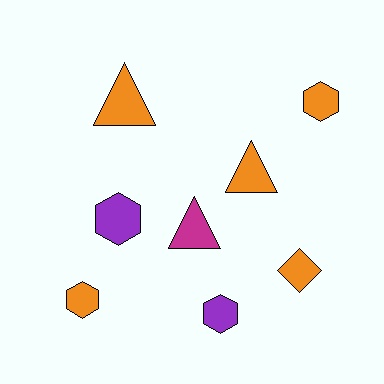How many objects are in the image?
There are 8 objects.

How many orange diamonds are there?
There is 1 orange diamond.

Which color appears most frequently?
Orange, with 5 objects.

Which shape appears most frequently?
Hexagon, with 4 objects.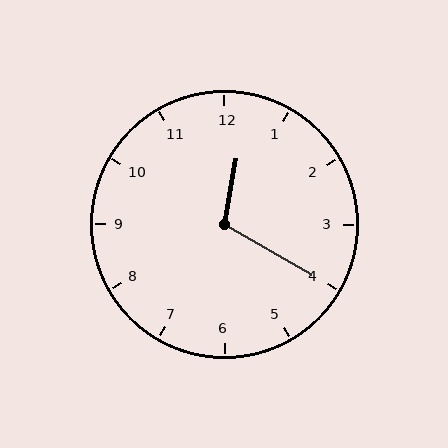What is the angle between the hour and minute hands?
Approximately 110 degrees.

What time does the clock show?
12:20.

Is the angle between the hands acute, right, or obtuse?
It is obtuse.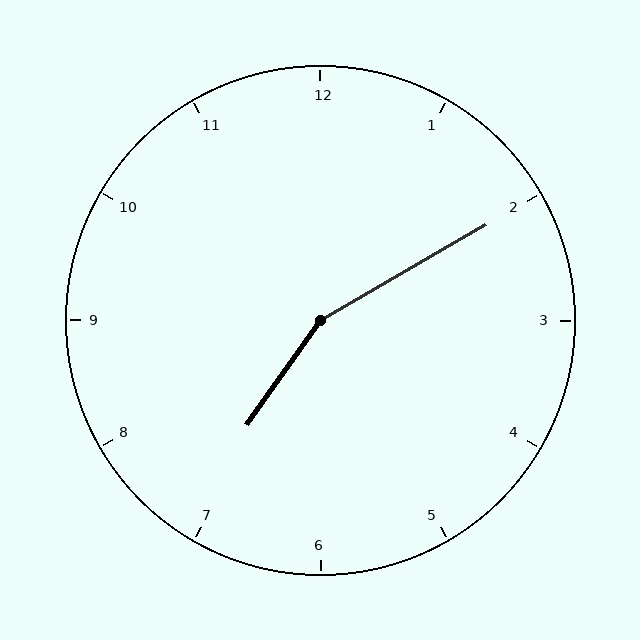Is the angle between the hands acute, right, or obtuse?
It is obtuse.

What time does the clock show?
7:10.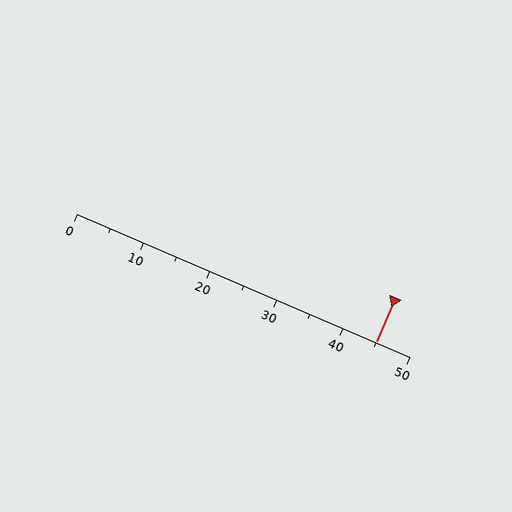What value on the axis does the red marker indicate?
The marker indicates approximately 45.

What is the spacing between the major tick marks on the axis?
The major ticks are spaced 10 apart.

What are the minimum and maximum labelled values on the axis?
The axis runs from 0 to 50.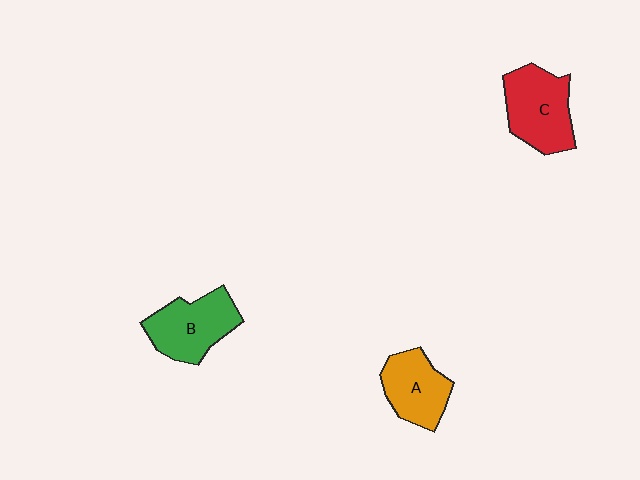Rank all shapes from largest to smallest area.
From largest to smallest: C (red), B (green), A (orange).